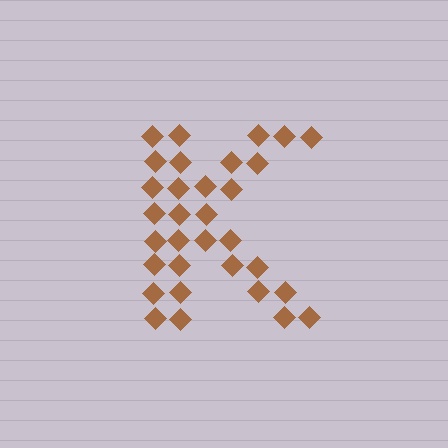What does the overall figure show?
The overall figure shows the letter K.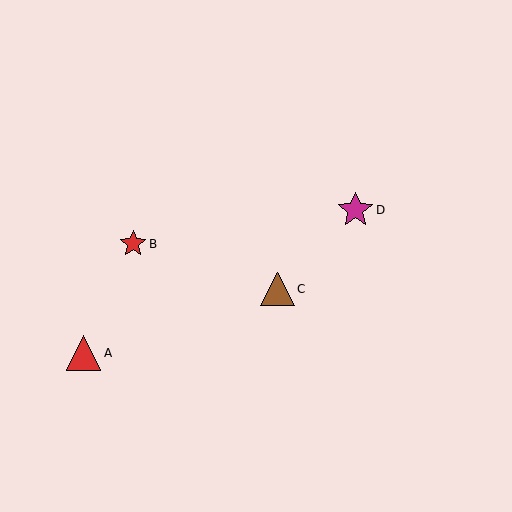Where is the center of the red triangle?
The center of the red triangle is at (84, 353).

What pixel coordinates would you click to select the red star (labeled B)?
Click at (133, 244) to select the red star B.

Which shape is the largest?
The magenta star (labeled D) is the largest.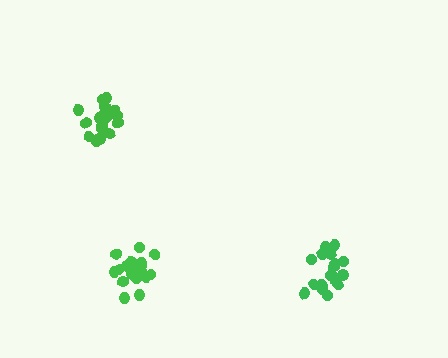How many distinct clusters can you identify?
There are 3 distinct clusters.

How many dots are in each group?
Group 1: 18 dots, Group 2: 19 dots, Group 3: 18 dots (55 total).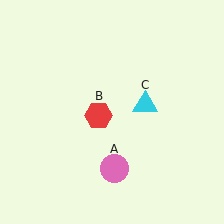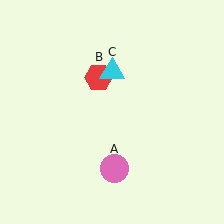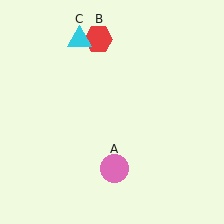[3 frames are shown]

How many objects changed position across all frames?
2 objects changed position: red hexagon (object B), cyan triangle (object C).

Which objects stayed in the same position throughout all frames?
Pink circle (object A) remained stationary.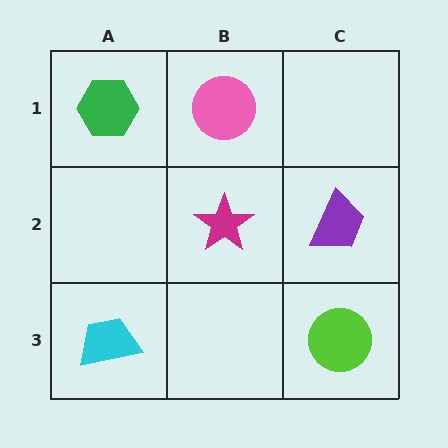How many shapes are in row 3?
2 shapes.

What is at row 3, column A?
A cyan trapezoid.